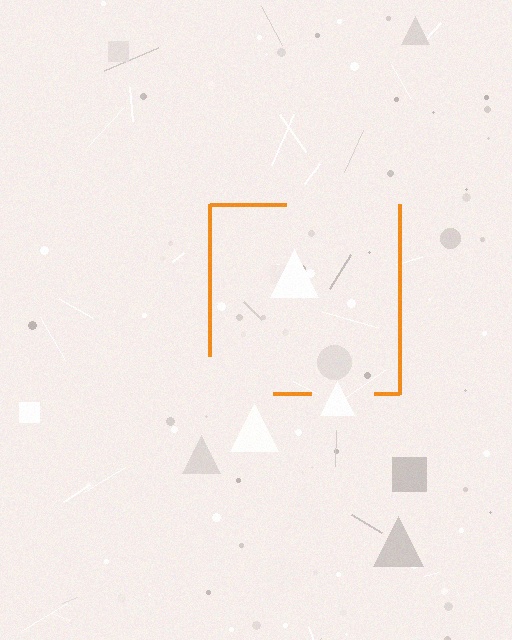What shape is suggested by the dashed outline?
The dashed outline suggests a square.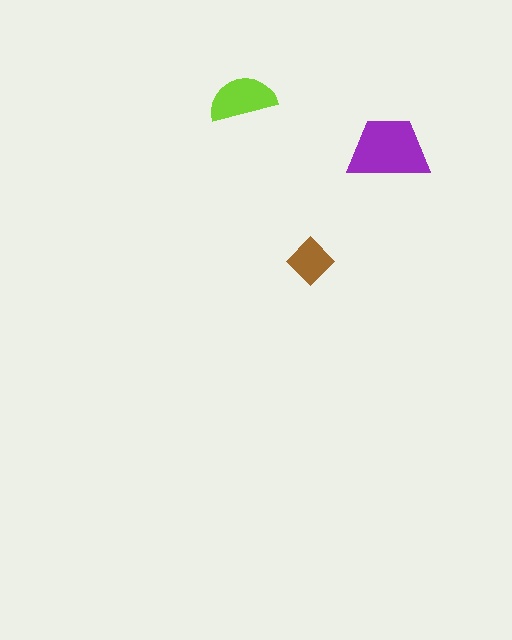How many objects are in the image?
There are 3 objects in the image.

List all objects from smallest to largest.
The brown diamond, the lime semicircle, the purple trapezoid.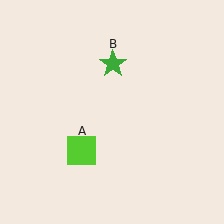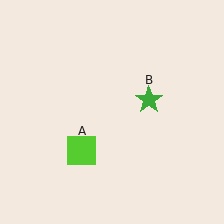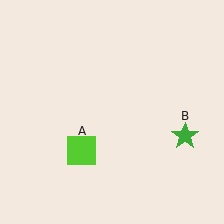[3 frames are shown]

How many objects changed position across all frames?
1 object changed position: green star (object B).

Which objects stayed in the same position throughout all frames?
Lime square (object A) remained stationary.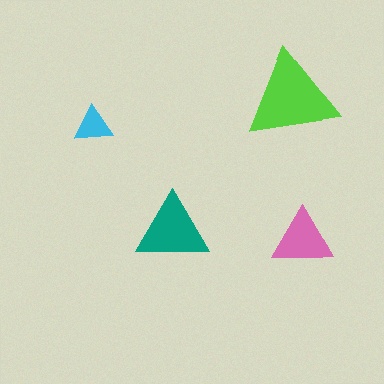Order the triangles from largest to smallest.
the lime one, the teal one, the pink one, the cyan one.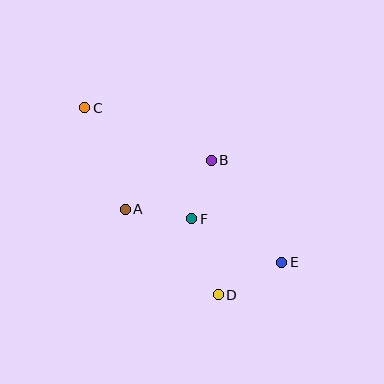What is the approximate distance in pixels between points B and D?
The distance between B and D is approximately 135 pixels.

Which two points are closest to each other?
Points B and F are closest to each other.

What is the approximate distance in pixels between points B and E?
The distance between B and E is approximately 124 pixels.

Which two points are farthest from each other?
Points C and E are farthest from each other.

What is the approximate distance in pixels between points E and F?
The distance between E and F is approximately 100 pixels.